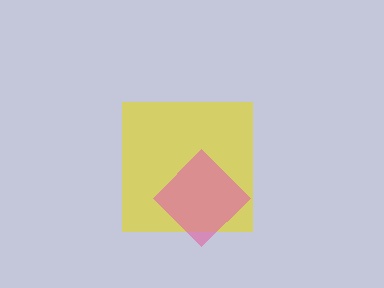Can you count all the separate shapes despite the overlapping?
Yes, there are 2 separate shapes.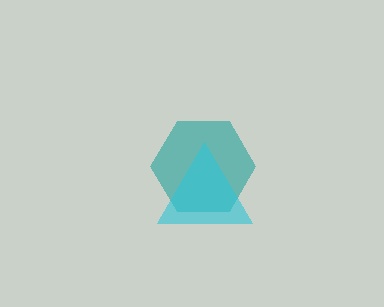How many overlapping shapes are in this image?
There are 2 overlapping shapes in the image.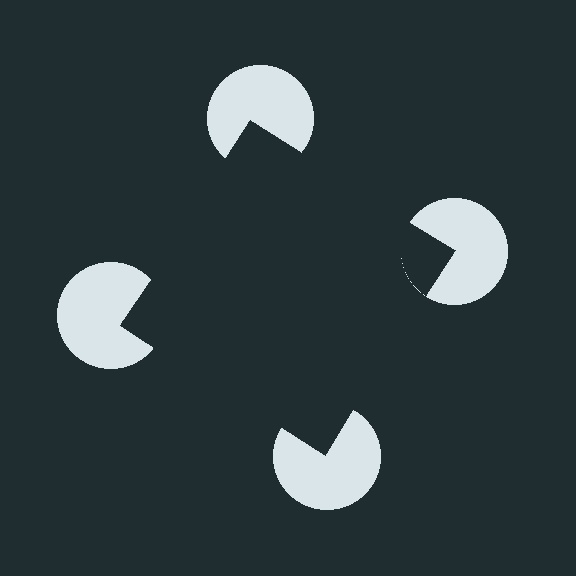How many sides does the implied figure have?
4 sides.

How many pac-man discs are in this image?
There are 4 — one at each vertex of the illusory square.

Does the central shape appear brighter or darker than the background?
It typically appears slightly darker than the background, even though no actual brightness change is drawn.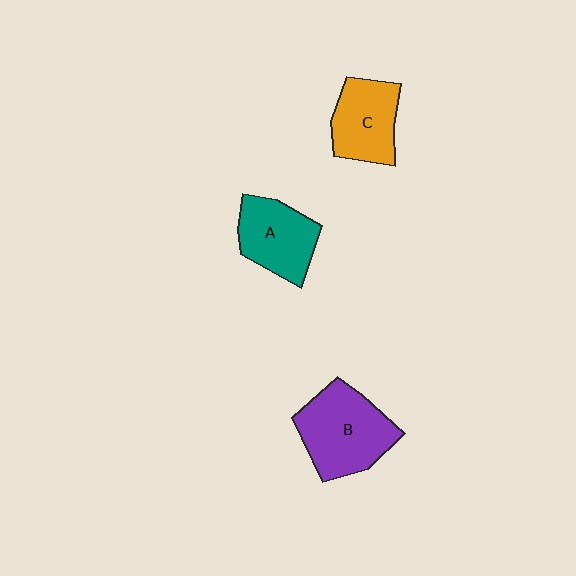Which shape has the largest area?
Shape B (purple).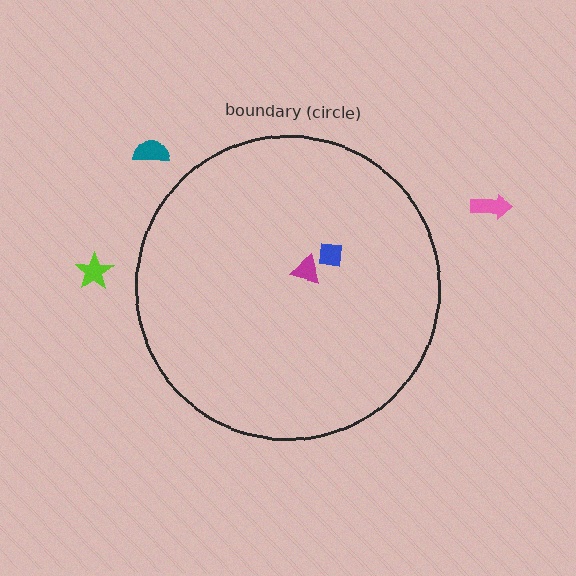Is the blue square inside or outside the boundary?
Inside.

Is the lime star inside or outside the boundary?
Outside.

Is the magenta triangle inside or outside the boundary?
Inside.